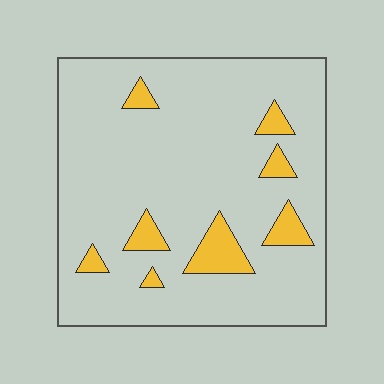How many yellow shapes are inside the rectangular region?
8.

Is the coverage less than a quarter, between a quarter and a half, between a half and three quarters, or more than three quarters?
Less than a quarter.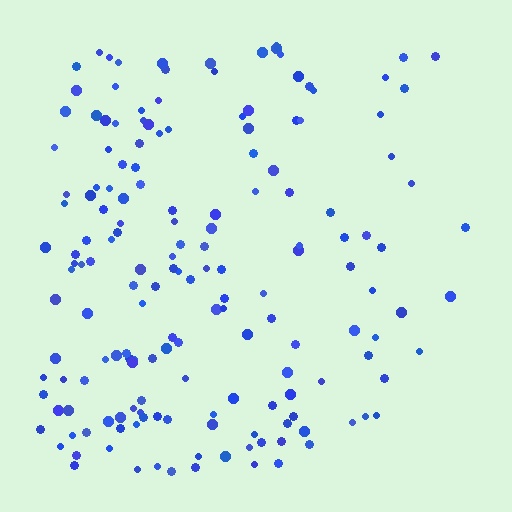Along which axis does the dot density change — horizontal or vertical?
Horizontal.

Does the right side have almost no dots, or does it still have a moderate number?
Still a moderate number, just noticeably fewer than the left.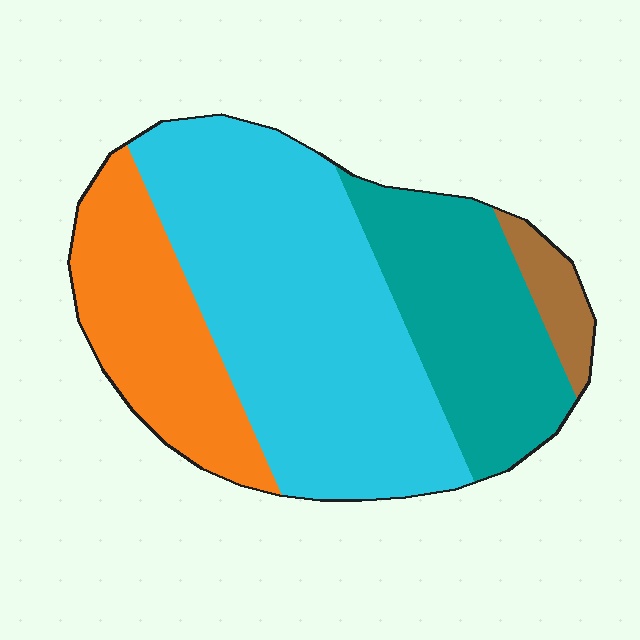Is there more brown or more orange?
Orange.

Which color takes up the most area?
Cyan, at roughly 50%.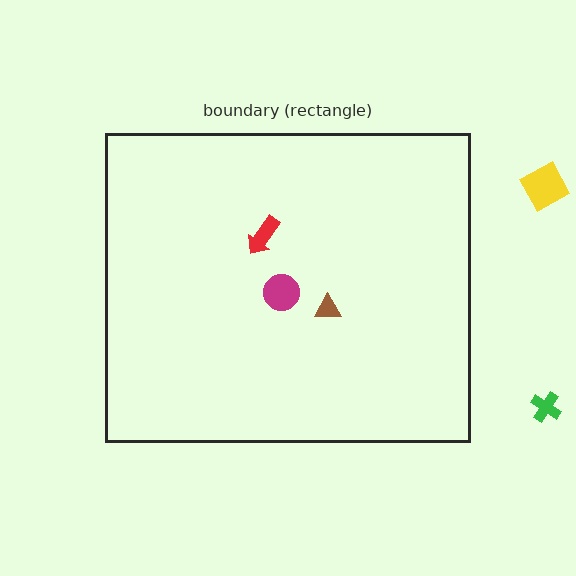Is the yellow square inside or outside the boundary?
Outside.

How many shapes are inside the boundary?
3 inside, 2 outside.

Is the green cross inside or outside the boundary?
Outside.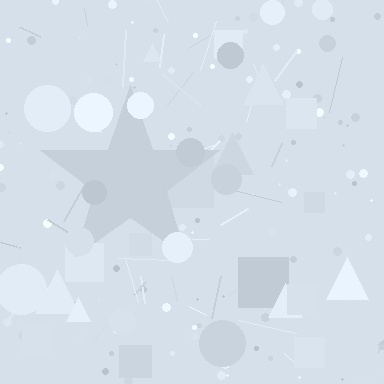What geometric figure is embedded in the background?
A star is embedded in the background.